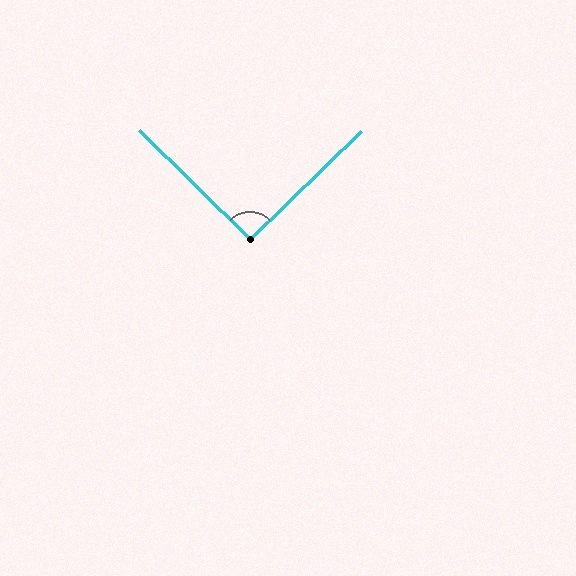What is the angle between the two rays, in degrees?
Approximately 91 degrees.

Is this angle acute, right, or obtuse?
It is approximately a right angle.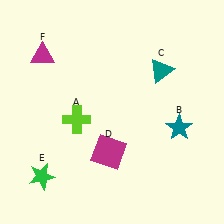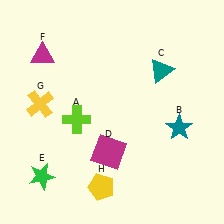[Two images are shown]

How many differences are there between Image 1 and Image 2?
There are 2 differences between the two images.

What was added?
A yellow cross (G), a yellow pentagon (H) were added in Image 2.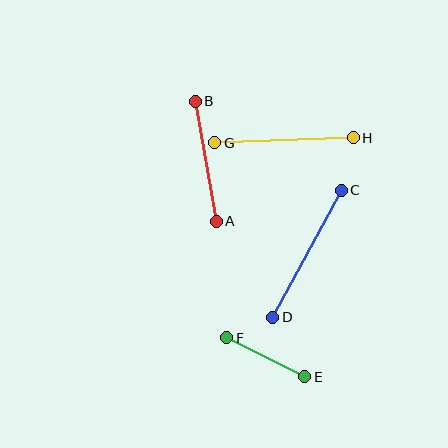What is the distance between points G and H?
The distance is approximately 139 pixels.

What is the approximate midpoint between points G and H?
The midpoint is at approximately (284, 140) pixels.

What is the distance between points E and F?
The distance is approximately 87 pixels.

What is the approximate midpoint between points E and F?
The midpoint is at approximately (266, 357) pixels.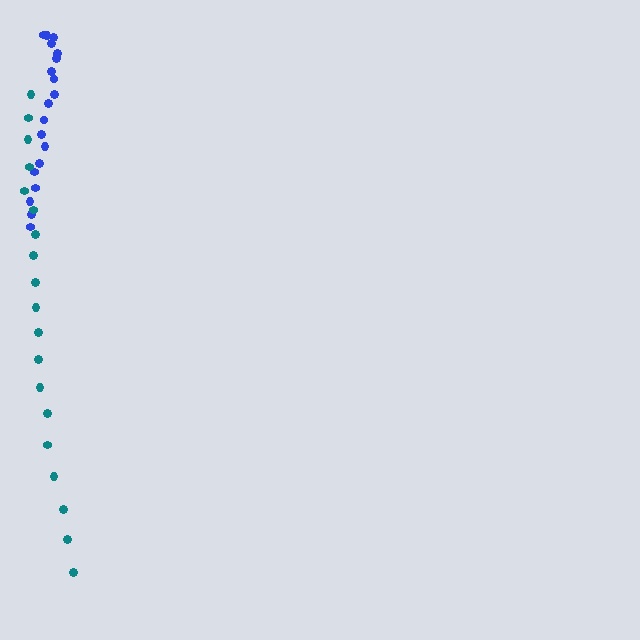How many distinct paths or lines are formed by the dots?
There are 2 distinct paths.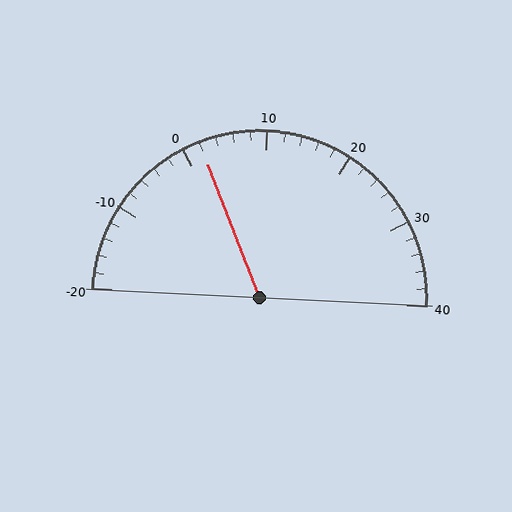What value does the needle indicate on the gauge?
The needle indicates approximately 2.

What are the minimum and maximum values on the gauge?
The gauge ranges from -20 to 40.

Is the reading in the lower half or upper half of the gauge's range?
The reading is in the lower half of the range (-20 to 40).